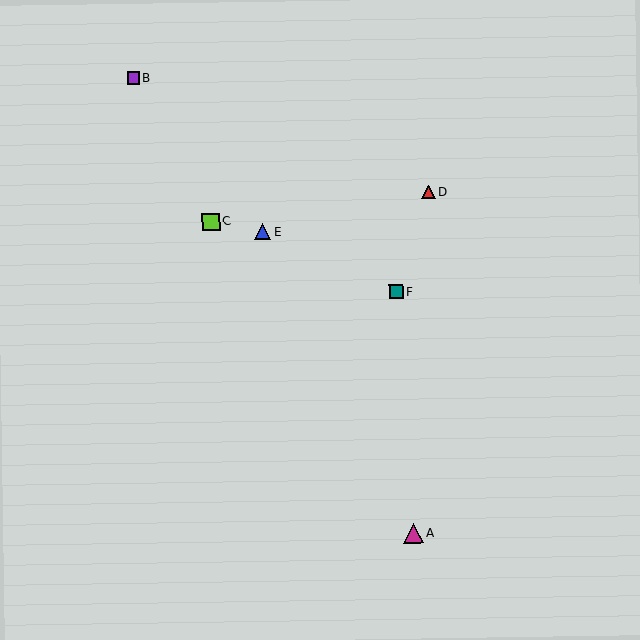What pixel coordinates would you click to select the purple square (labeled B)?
Click at (134, 78) to select the purple square B.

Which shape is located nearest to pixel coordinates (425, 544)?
The magenta triangle (labeled A) at (414, 533) is nearest to that location.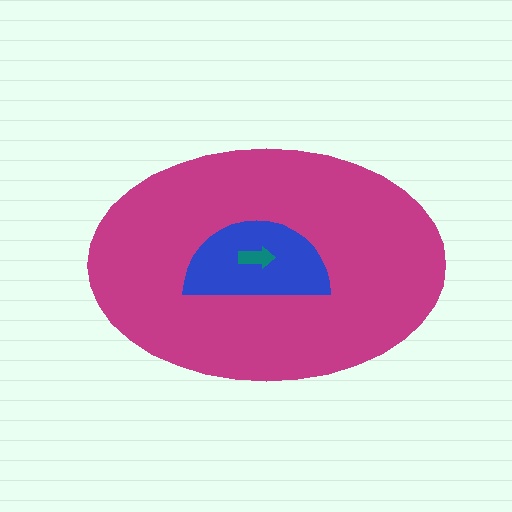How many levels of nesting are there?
3.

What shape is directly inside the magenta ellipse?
The blue semicircle.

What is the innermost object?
The teal arrow.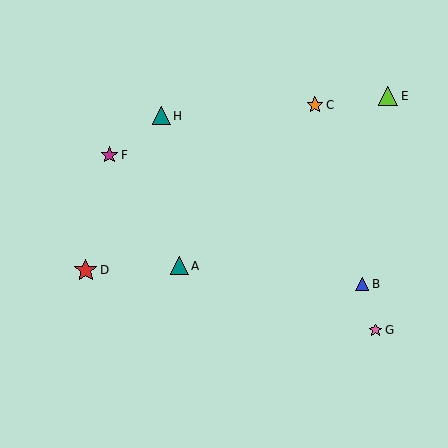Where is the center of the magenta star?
The center of the magenta star is at (109, 155).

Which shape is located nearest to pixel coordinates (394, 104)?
The lime triangle (labeled E) at (388, 96) is nearest to that location.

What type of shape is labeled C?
Shape C is an orange star.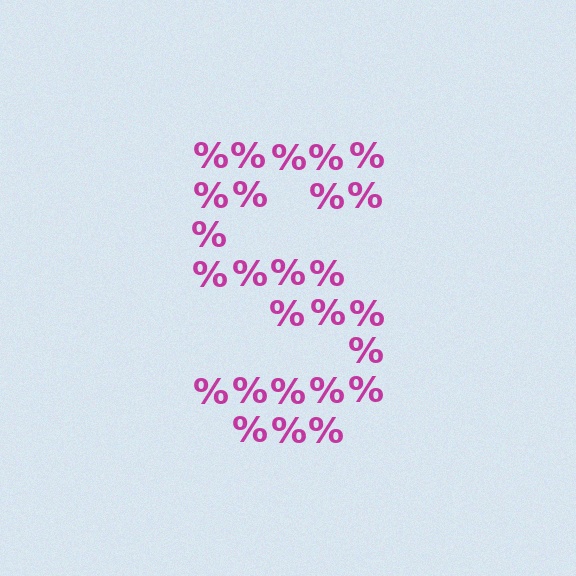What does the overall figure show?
The overall figure shows the letter S.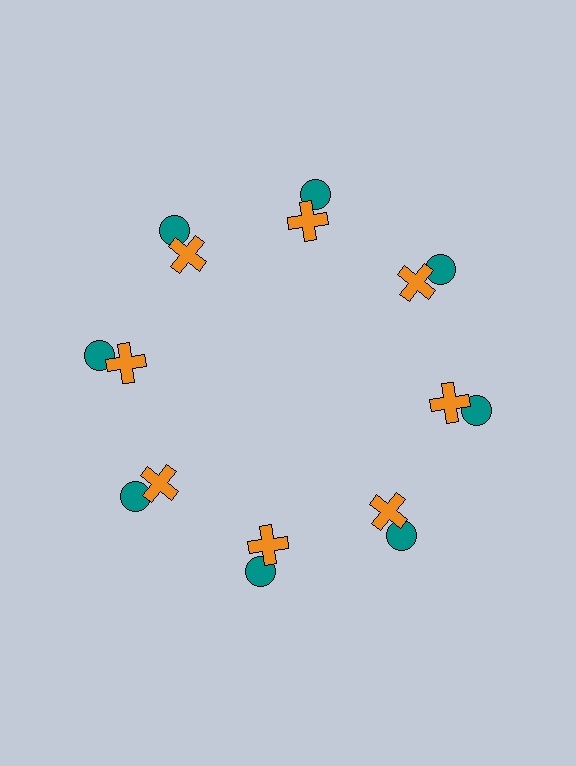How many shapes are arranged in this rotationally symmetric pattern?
There are 16 shapes, arranged in 8 groups of 2.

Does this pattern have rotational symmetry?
Yes, this pattern has 8-fold rotational symmetry. It looks the same after rotating 45 degrees around the center.